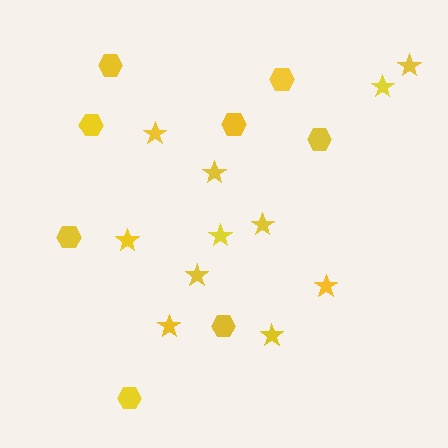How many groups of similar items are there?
There are 2 groups: one group of hexagons (8) and one group of stars (11).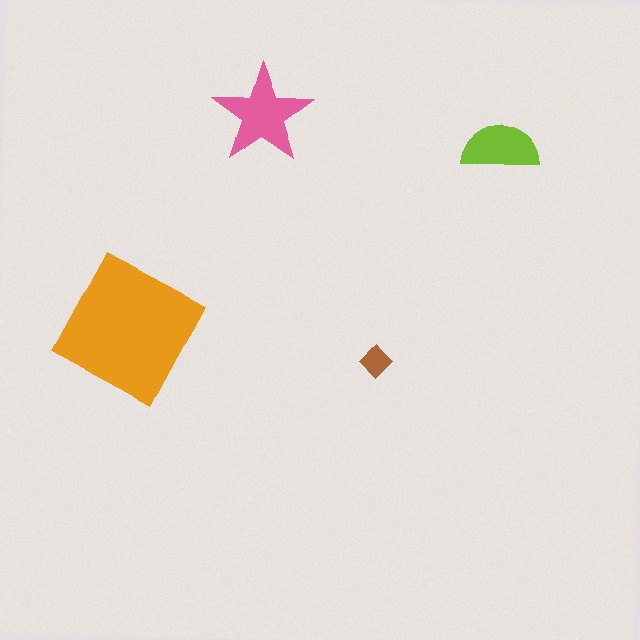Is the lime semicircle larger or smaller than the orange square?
Smaller.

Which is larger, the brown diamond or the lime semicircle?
The lime semicircle.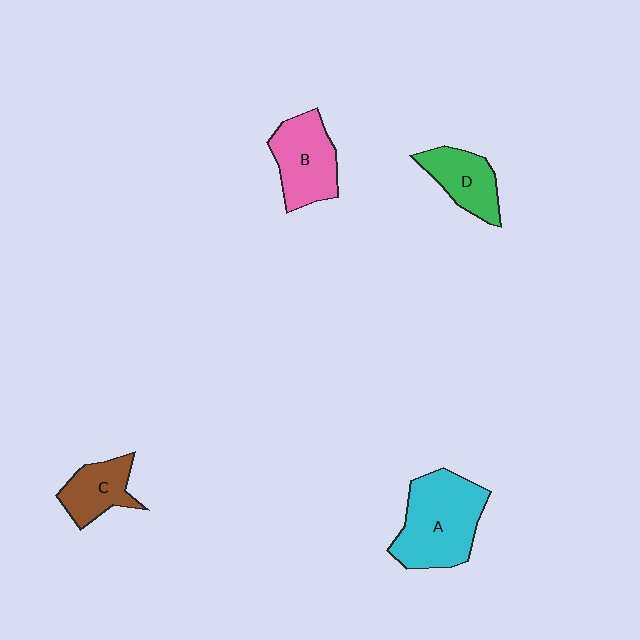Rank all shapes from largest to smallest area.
From largest to smallest: A (cyan), B (pink), D (green), C (brown).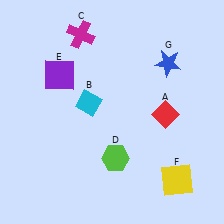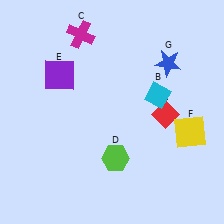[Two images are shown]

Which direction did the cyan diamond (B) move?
The cyan diamond (B) moved right.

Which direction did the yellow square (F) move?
The yellow square (F) moved up.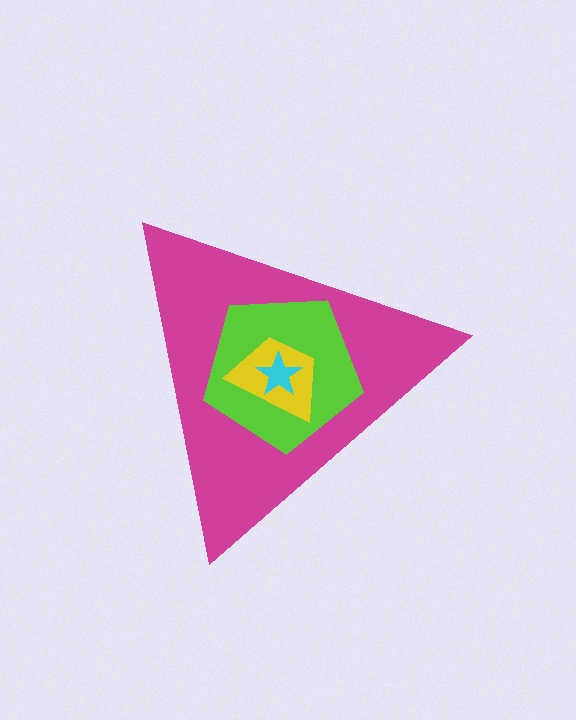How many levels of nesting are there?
4.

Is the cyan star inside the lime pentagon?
Yes.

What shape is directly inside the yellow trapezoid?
The cyan star.